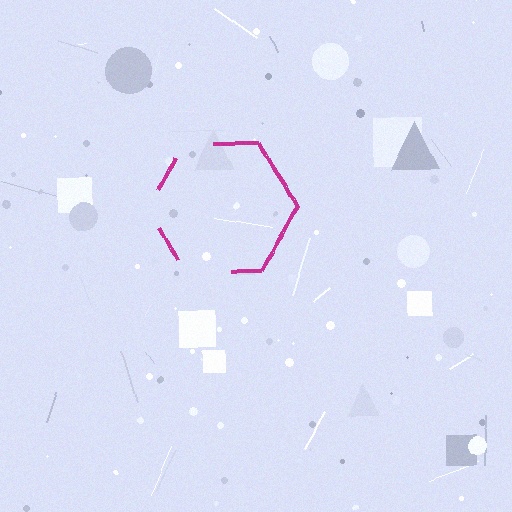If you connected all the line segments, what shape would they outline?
They would outline a hexagon.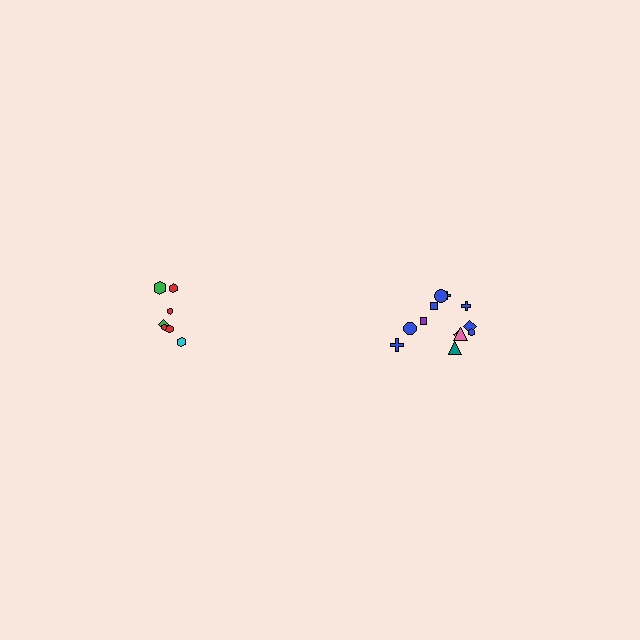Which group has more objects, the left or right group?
The right group.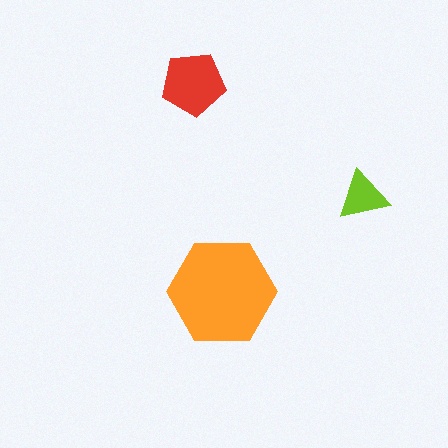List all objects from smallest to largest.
The lime triangle, the red pentagon, the orange hexagon.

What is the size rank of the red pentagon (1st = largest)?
2nd.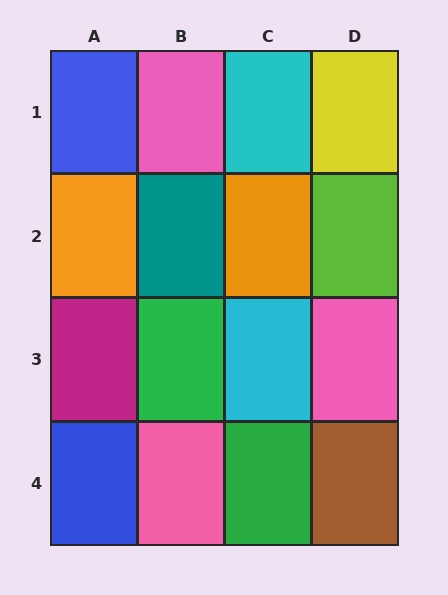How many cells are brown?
1 cell is brown.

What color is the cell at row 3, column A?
Magenta.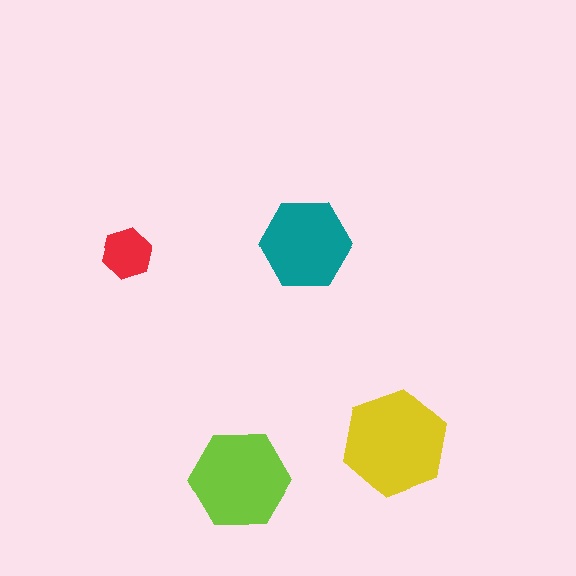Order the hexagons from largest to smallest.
the yellow one, the lime one, the teal one, the red one.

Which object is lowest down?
The lime hexagon is bottommost.